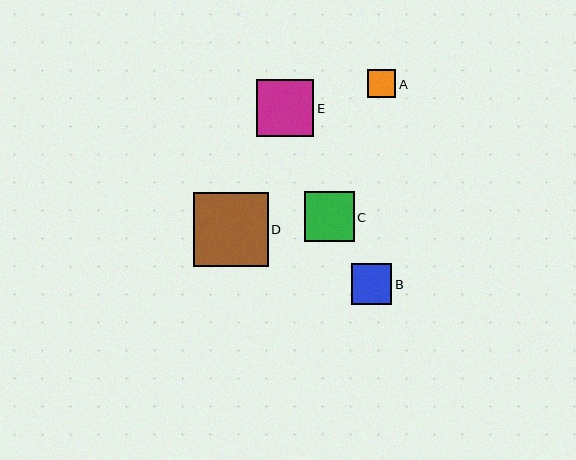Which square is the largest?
Square D is the largest with a size of approximately 74 pixels.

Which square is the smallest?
Square A is the smallest with a size of approximately 28 pixels.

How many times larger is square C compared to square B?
Square C is approximately 1.2 times the size of square B.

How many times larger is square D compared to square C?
Square D is approximately 1.5 times the size of square C.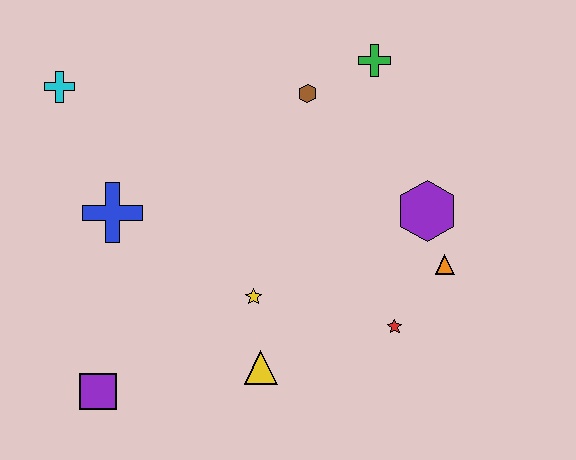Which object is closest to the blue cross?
The cyan cross is closest to the blue cross.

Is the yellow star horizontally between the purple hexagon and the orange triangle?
No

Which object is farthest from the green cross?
The purple square is farthest from the green cross.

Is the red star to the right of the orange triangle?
No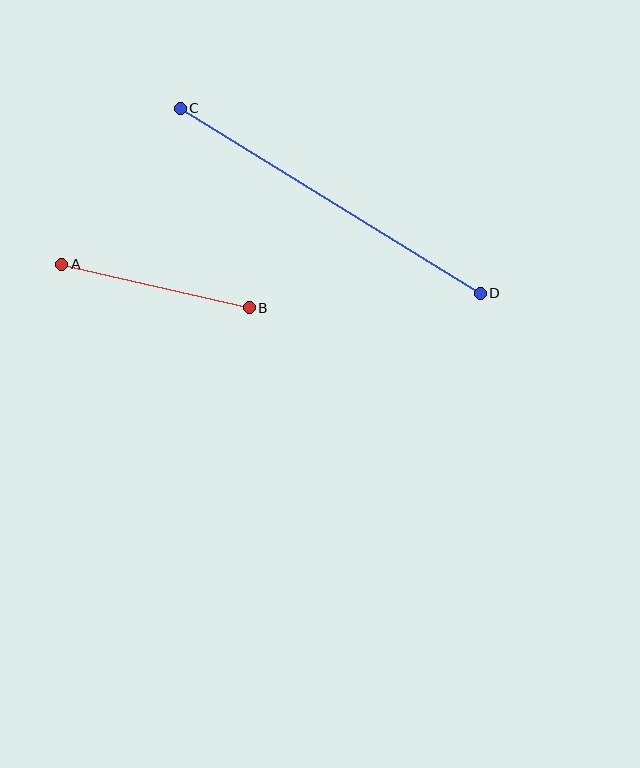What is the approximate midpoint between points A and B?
The midpoint is at approximately (155, 286) pixels.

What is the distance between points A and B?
The distance is approximately 193 pixels.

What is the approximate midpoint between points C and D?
The midpoint is at approximately (330, 201) pixels.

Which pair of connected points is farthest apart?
Points C and D are farthest apart.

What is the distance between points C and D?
The distance is approximately 352 pixels.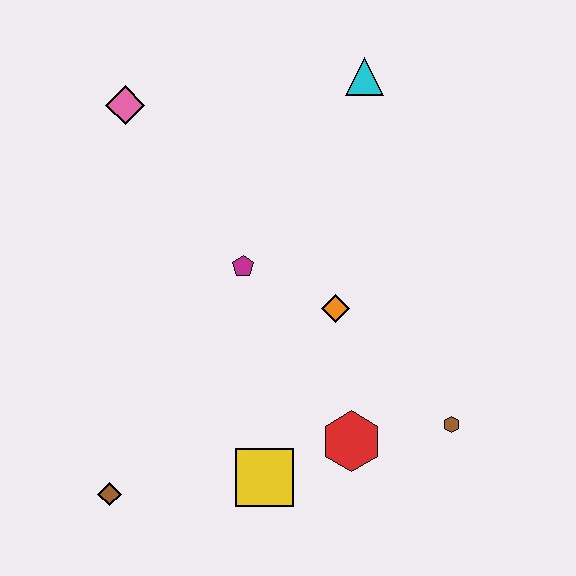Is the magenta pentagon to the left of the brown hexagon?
Yes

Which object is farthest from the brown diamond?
The cyan triangle is farthest from the brown diamond.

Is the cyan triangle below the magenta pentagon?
No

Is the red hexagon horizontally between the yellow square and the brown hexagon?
Yes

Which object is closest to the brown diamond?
The yellow square is closest to the brown diamond.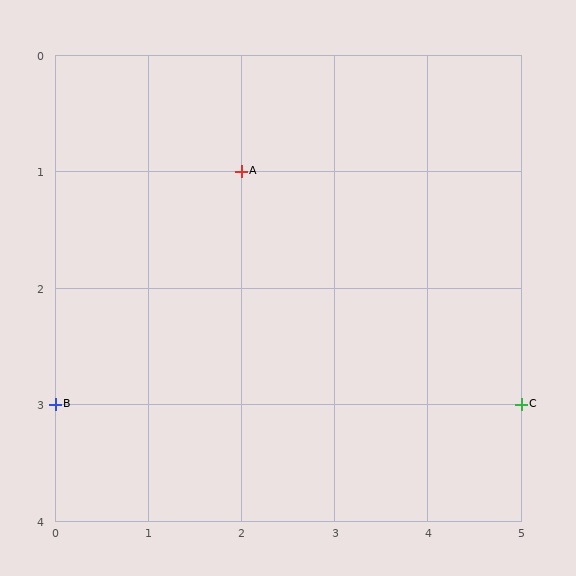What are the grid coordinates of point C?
Point C is at grid coordinates (5, 3).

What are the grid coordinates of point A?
Point A is at grid coordinates (2, 1).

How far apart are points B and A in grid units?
Points B and A are 2 columns and 2 rows apart (about 2.8 grid units diagonally).